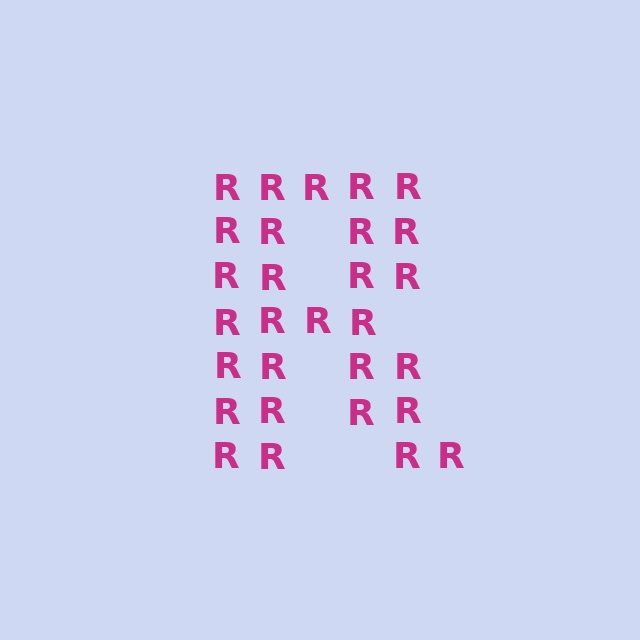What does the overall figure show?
The overall figure shows the letter R.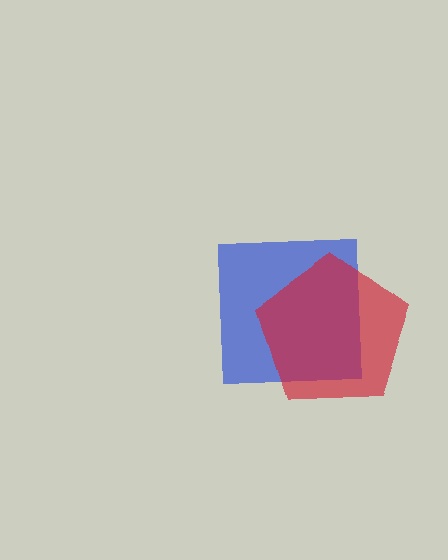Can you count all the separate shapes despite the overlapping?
Yes, there are 2 separate shapes.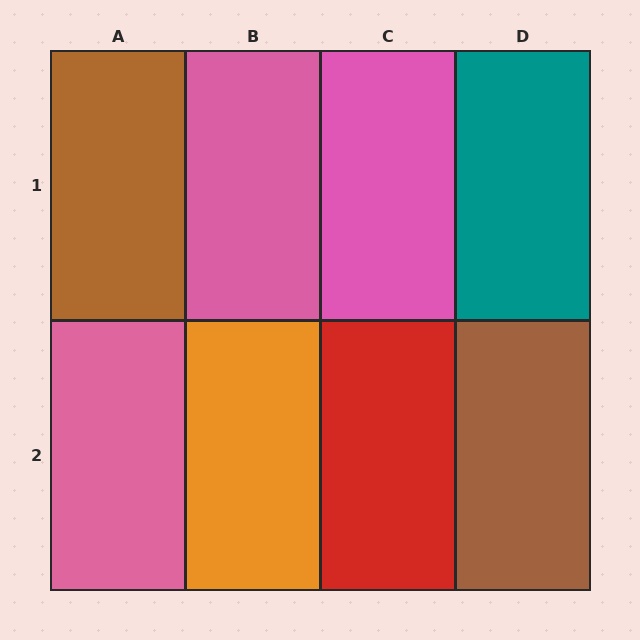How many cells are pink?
3 cells are pink.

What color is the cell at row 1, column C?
Pink.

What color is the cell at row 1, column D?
Teal.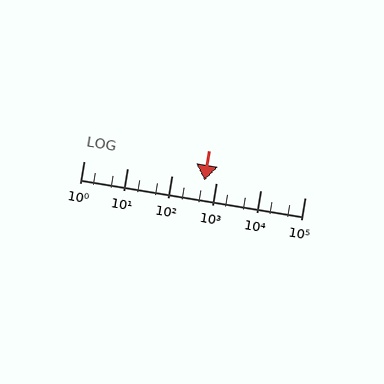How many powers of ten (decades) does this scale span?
The scale spans 5 decades, from 1 to 100000.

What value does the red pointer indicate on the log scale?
The pointer indicates approximately 550.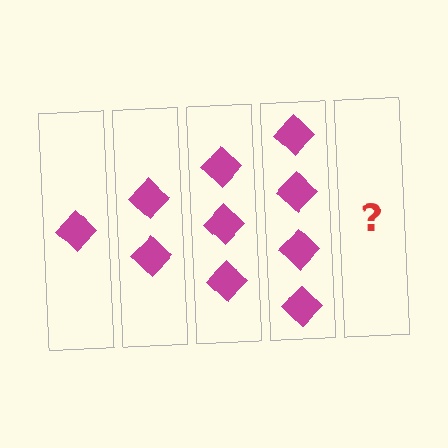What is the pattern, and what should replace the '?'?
The pattern is that each step adds one more diamond. The '?' should be 5 diamonds.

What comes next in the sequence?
The next element should be 5 diamonds.